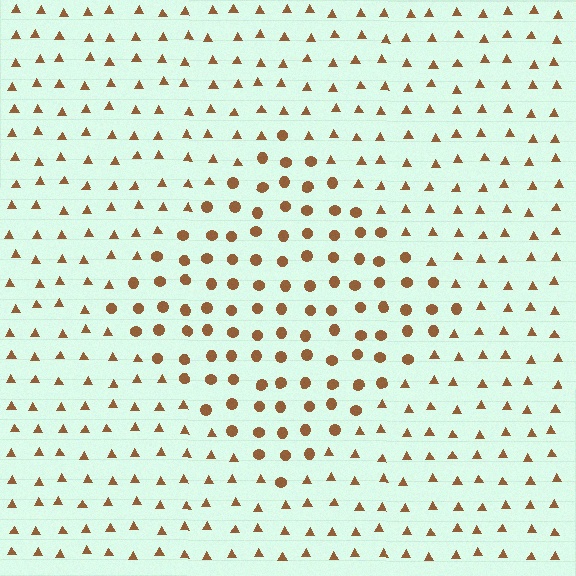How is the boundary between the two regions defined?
The boundary is defined by a change in element shape: circles inside vs. triangles outside. All elements share the same color and spacing.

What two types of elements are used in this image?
The image uses circles inside the diamond region and triangles outside it.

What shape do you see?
I see a diamond.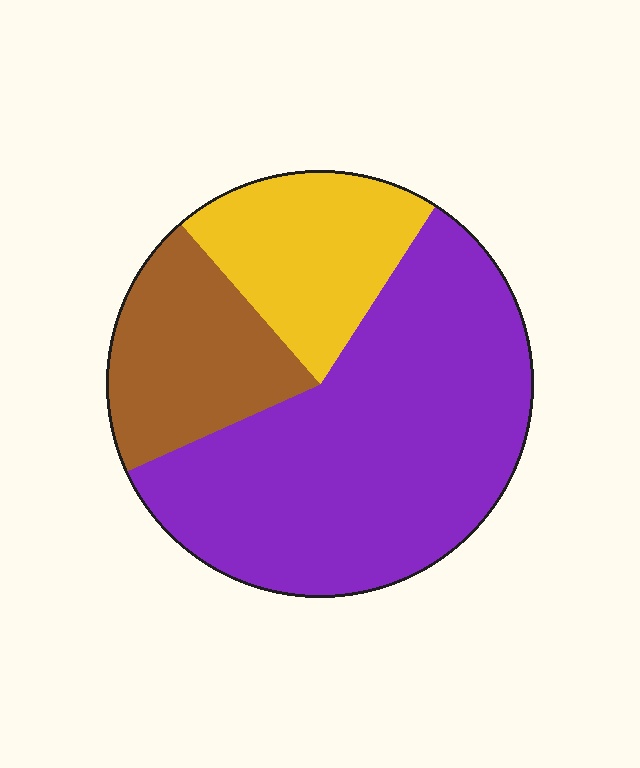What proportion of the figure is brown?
Brown takes up about one fifth (1/5) of the figure.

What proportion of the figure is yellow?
Yellow takes up between a sixth and a third of the figure.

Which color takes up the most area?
Purple, at roughly 60%.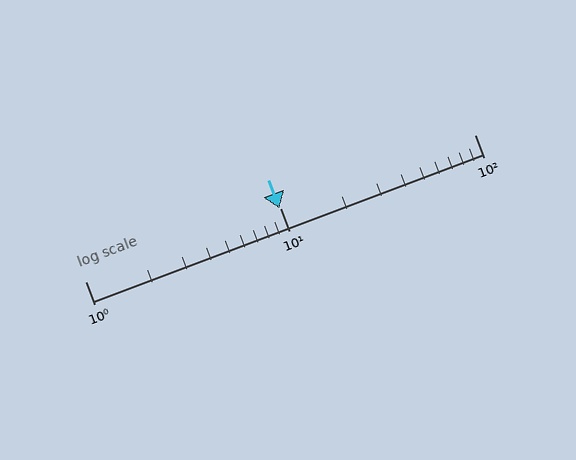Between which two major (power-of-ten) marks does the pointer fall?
The pointer is between 1 and 10.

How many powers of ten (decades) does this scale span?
The scale spans 2 decades, from 1 to 100.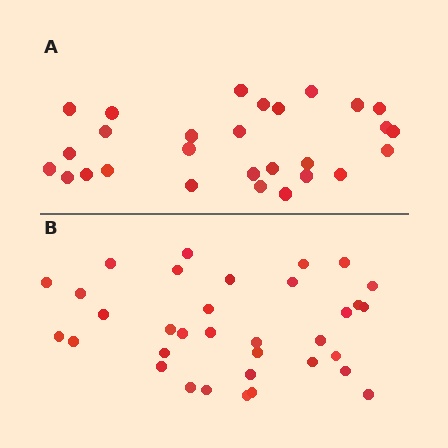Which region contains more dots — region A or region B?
Region B (the bottom region) has more dots.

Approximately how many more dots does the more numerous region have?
Region B has about 6 more dots than region A.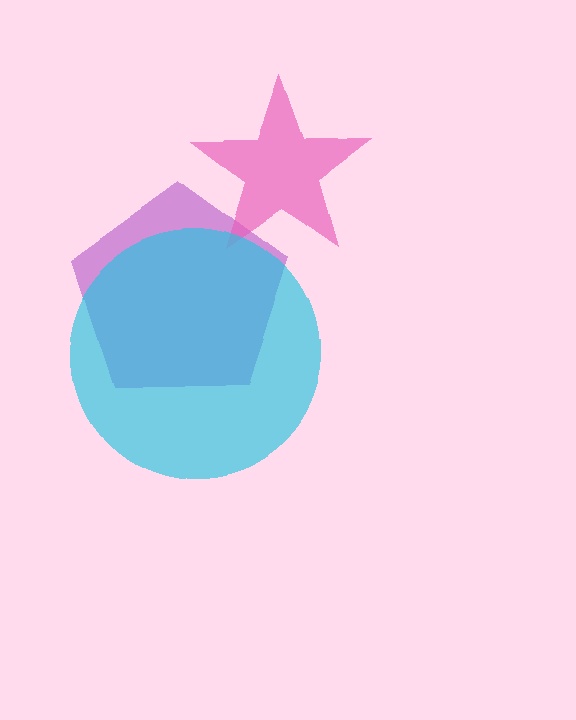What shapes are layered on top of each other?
The layered shapes are: a purple pentagon, a pink star, a cyan circle.